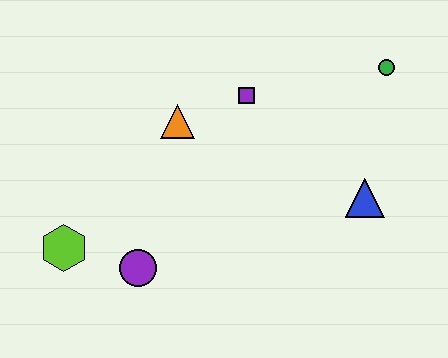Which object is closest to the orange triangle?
The purple square is closest to the orange triangle.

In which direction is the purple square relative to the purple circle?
The purple square is above the purple circle.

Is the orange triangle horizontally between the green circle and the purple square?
No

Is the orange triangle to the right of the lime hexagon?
Yes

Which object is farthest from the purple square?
The lime hexagon is farthest from the purple square.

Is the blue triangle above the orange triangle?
No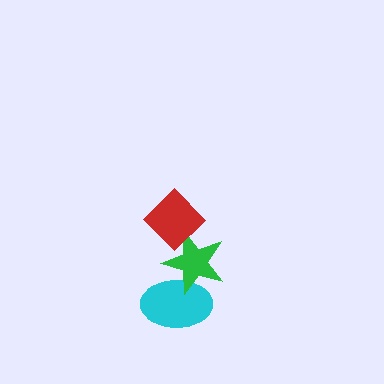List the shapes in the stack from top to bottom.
From top to bottom: the red diamond, the green star, the cyan ellipse.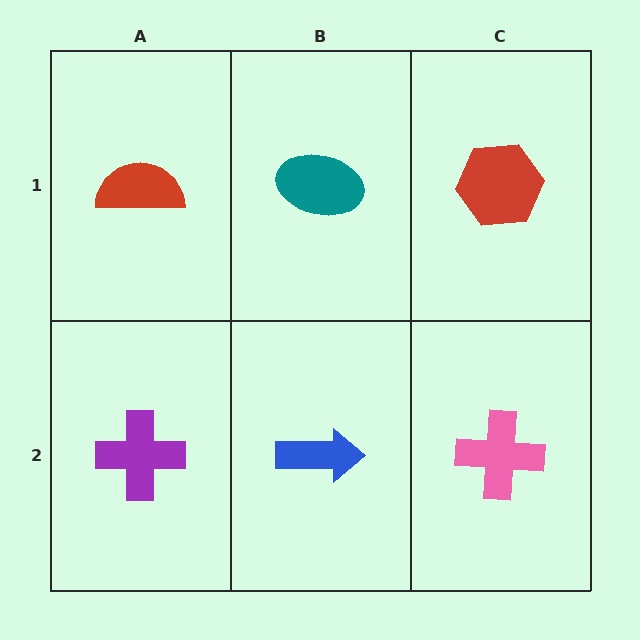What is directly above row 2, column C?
A red hexagon.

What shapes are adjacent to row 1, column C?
A pink cross (row 2, column C), a teal ellipse (row 1, column B).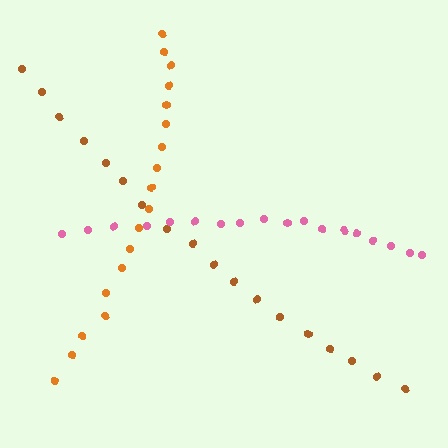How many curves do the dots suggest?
There are 3 distinct paths.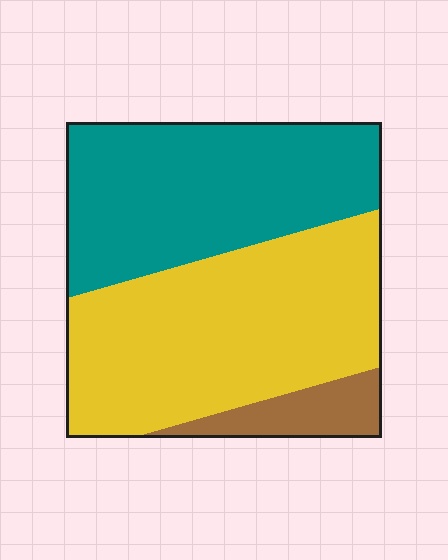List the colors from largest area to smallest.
From largest to smallest: yellow, teal, brown.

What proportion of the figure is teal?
Teal takes up about two fifths (2/5) of the figure.